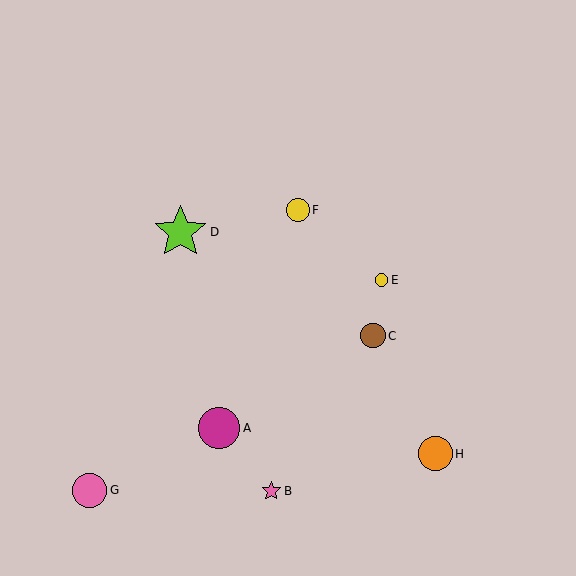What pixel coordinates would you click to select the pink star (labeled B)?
Click at (271, 491) to select the pink star B.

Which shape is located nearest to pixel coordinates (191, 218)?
The lime star (labeled D) at (180, 232) is nearest to that location.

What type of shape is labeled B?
Shape B is a pink star.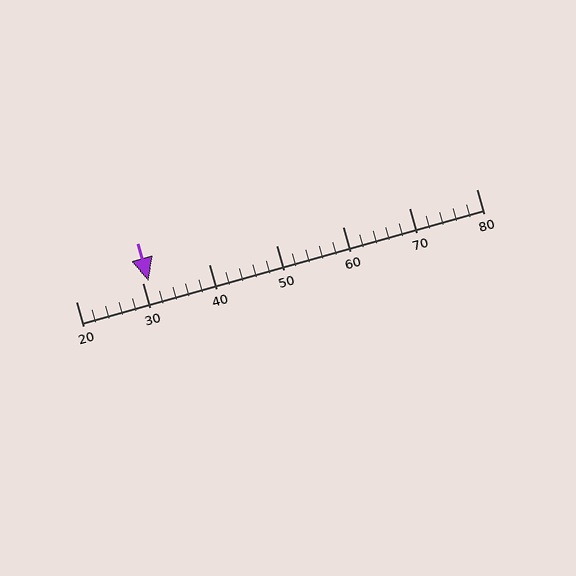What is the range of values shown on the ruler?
The ruler shows values from 20 to 80.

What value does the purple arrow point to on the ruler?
The purple arrow points to approximately 31.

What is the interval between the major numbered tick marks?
The major tick marks are spaced 10 units apart.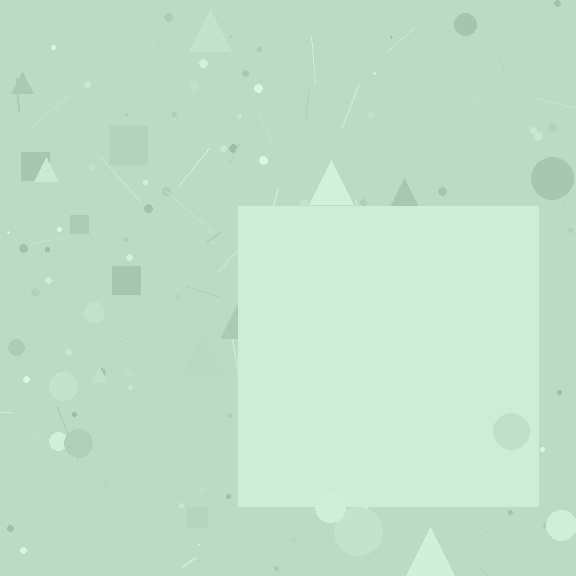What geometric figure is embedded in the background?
A square is embedded in the background.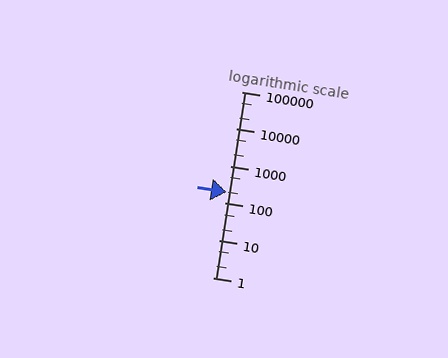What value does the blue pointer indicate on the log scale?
The pointer indicates approximately 200.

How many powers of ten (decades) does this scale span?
The scale spans 5 decades, from 1 to 100000.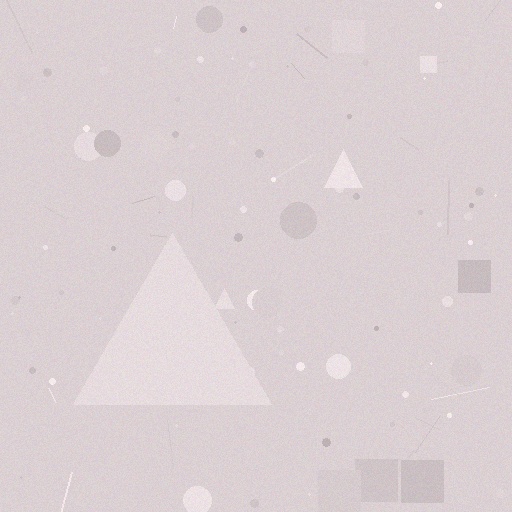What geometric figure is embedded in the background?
A triangle is embedded in the background.